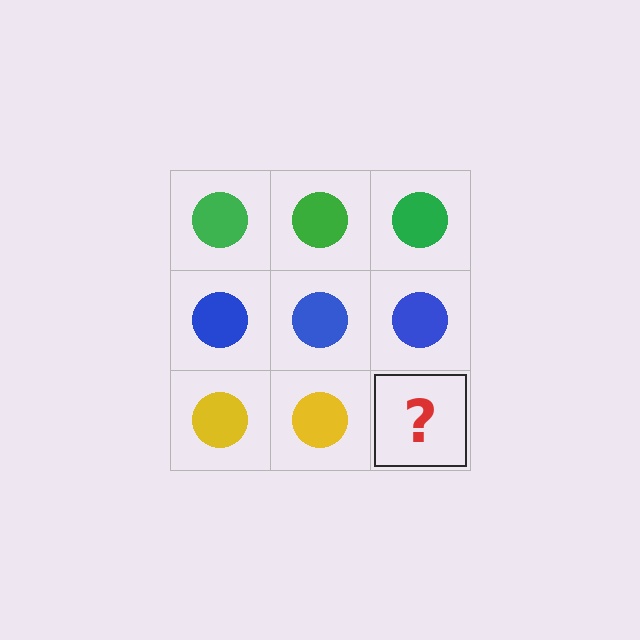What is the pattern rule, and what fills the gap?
The rule is that each row has a consistent color. The gap should be filled with a yellow circle.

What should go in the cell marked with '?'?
The missing cell should contain a yellow circle.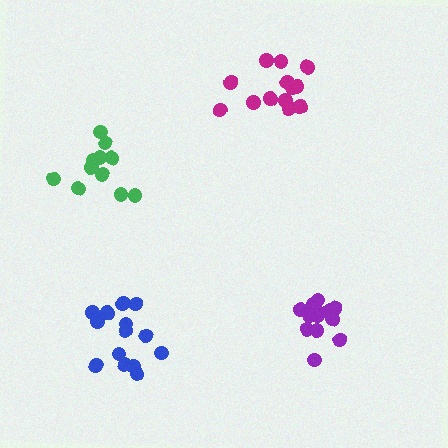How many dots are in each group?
Group 1: 13 dots, Group 2: 13 dots, Group 3: 14 dots, Group 4: 11 dots (51 total).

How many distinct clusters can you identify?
There are 4 distinct clusters.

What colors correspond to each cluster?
The clusters are colored: purple, magenta, blue, green.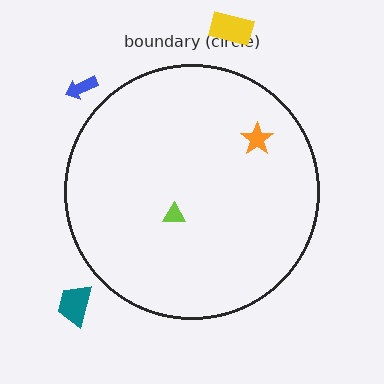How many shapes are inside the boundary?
2 inside, 3 outside.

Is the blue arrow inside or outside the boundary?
Outside.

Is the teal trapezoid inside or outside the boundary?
Outside.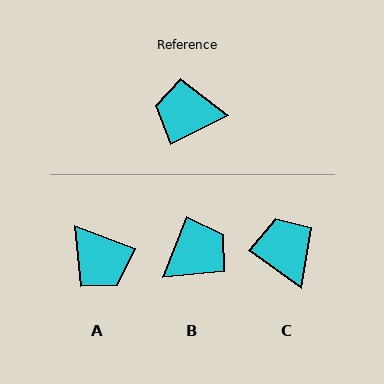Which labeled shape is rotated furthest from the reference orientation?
B, about 138 degrees away.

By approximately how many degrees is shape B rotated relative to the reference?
Approximately 138 degrees clockwise.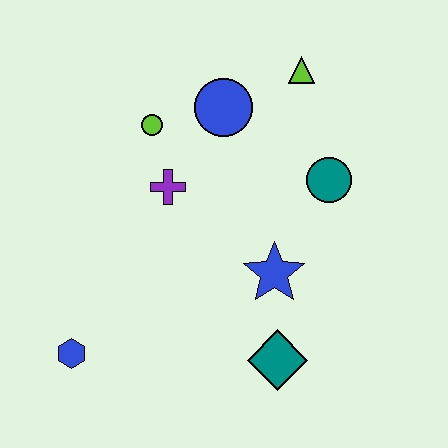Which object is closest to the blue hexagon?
The purple cross is closest to the blue hexagon.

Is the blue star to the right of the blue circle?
Yes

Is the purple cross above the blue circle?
No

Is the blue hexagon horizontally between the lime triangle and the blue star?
No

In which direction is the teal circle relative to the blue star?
The teal circle is above the blue star.